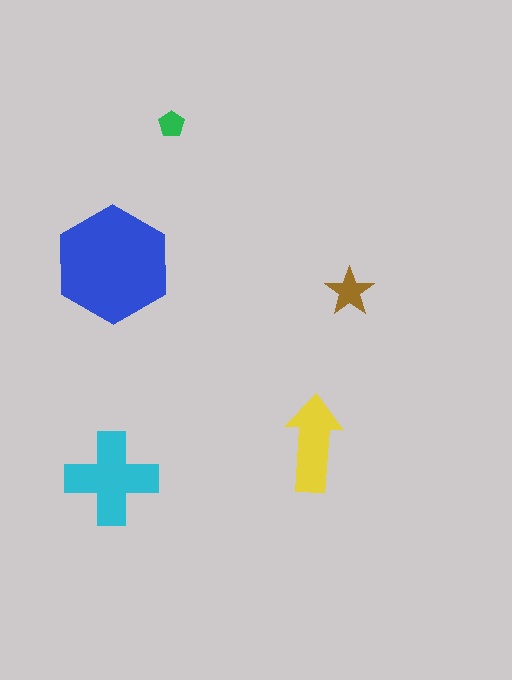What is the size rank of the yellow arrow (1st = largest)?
3rd.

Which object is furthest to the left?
The cyan cross is leftmost.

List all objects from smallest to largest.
The green pentagon, the brown star, the yellow arrow, the cyan cross, the blue hexagon.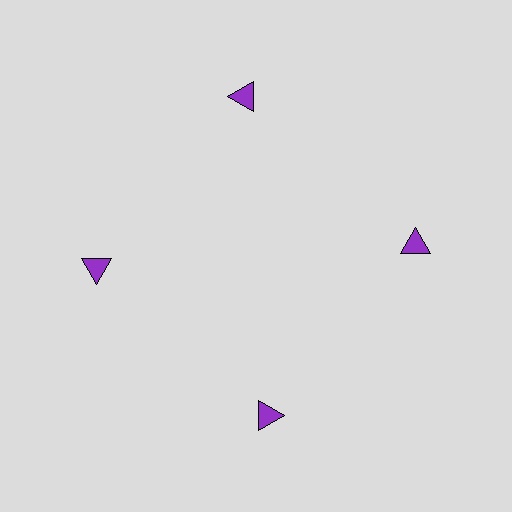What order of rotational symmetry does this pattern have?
This pattern has 4-fold rotational symmetry.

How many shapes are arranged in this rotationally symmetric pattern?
There are 4 shapes, arranged in 4 groups of 1.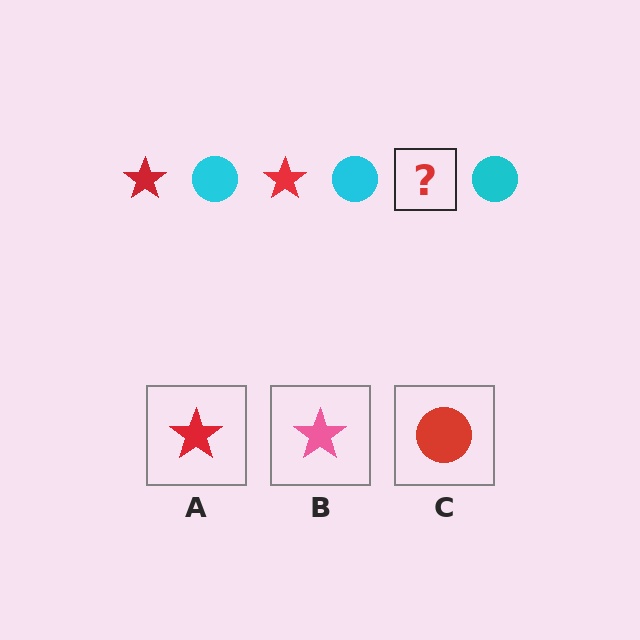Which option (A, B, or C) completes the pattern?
A.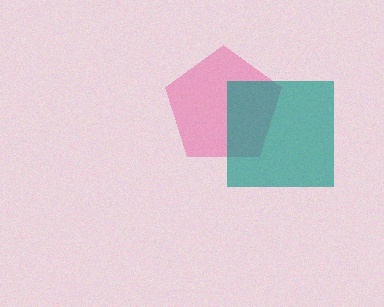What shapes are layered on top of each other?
The layered shapes are: a pink pentagon, a teal square.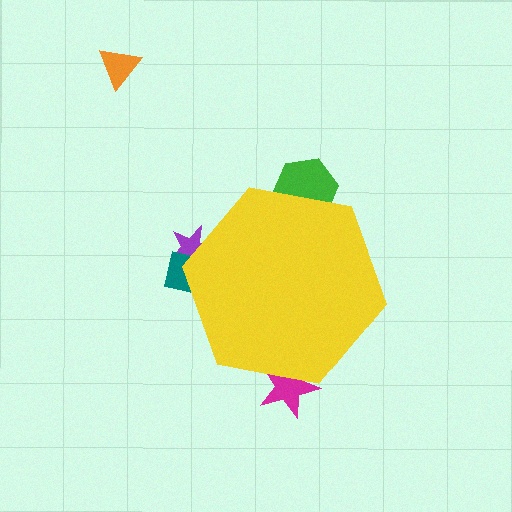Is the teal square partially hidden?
Yes, the teal square is partially hidden behind the yellow hexagon.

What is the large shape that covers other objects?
A yellow hexagon.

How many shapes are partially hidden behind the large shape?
4 shapes are partially hidden.